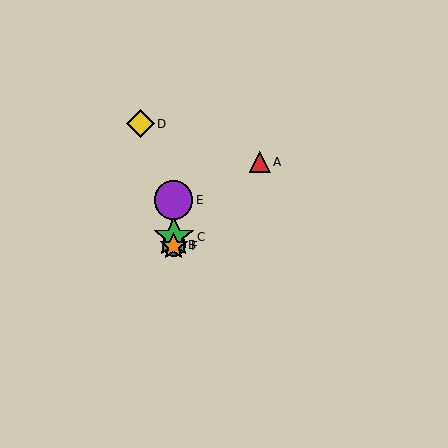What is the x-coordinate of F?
Object F is at x≈174.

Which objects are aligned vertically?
Objects B, C, E, F are aligned vertically.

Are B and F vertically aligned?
Yes, both are at x≈174.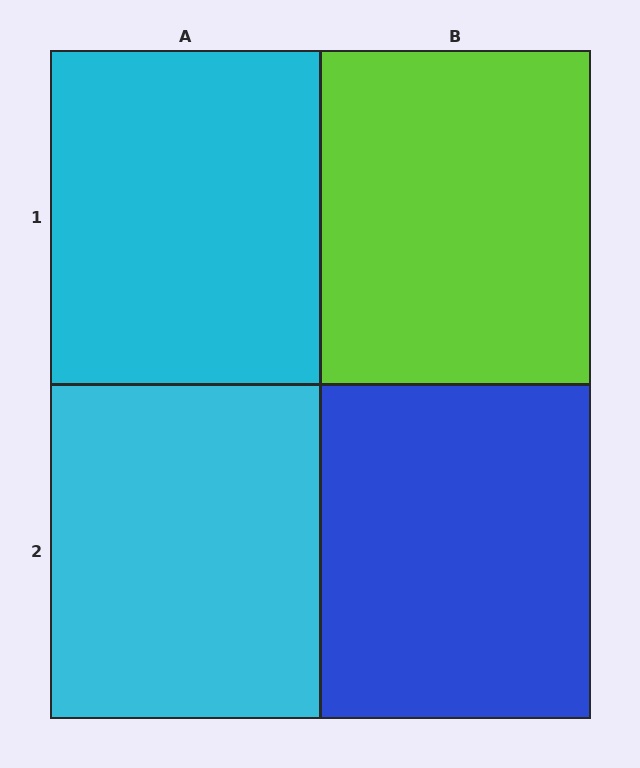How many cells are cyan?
2 cells are cyan.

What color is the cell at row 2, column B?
Blue.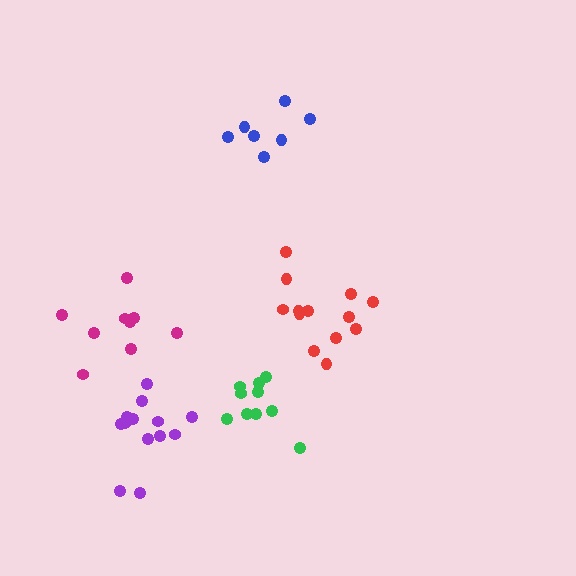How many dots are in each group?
Group 1: 10 dots, Group 2: 9 dots, Group 3: 13 dots, Group 4: 7 dots, Group 5: 13 dots (52 total).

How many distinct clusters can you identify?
There are 5 distinct clusters.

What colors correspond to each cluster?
The clusters are colored: green, magenta, red, blue, purple.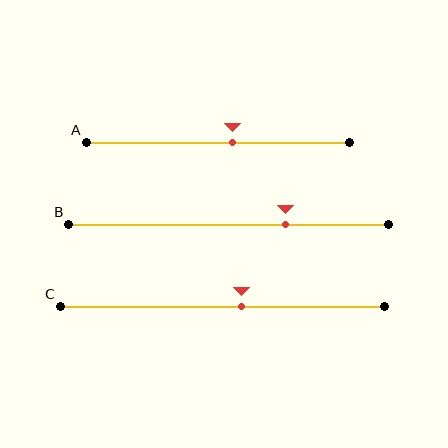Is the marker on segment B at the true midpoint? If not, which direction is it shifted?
No, the marker on segment B is shifted to the right by about 18% of the segment length.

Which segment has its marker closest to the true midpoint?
Segment A has its marker closest to the true midpoint.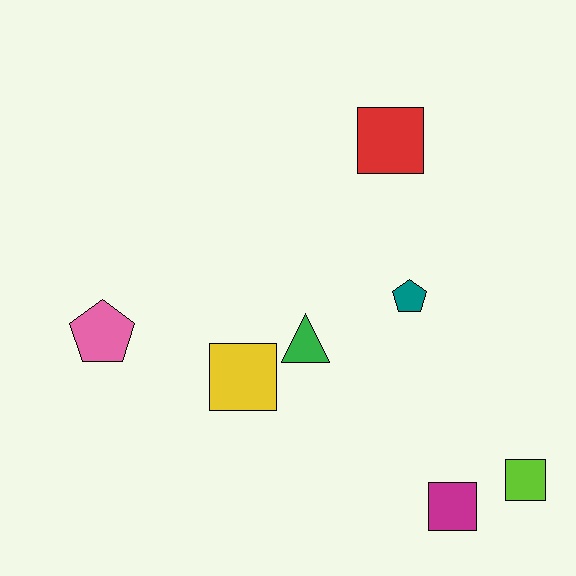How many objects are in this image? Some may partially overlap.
There are 7 objects.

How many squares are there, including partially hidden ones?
There are 4 squares.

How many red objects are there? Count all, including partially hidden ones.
There is 1 red object.